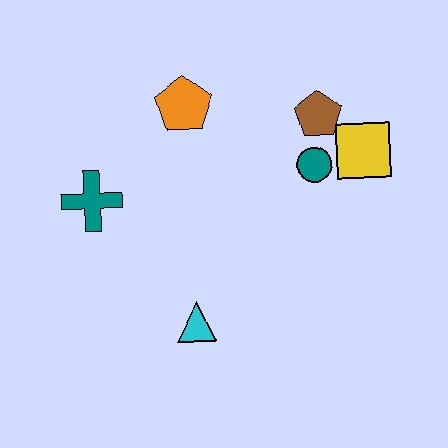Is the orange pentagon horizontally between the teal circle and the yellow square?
No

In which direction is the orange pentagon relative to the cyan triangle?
The orange pentagon is above the cyan triangle.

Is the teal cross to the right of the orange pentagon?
No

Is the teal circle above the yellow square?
No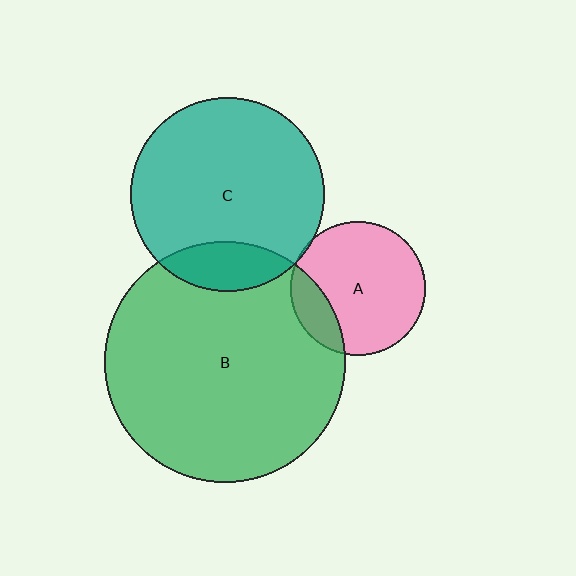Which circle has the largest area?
Circle B (green).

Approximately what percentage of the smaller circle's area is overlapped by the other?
Approximately 20%.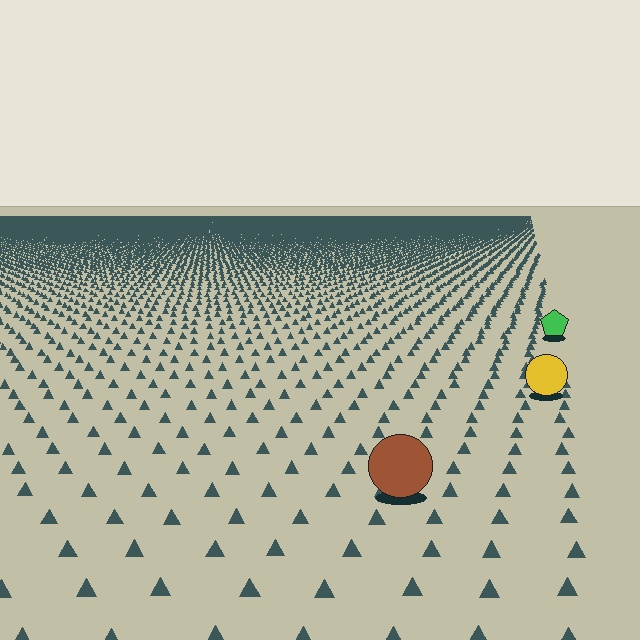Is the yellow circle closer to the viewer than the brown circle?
No. The brown circle is closer — you can tell from the texture gradient: the ground texture is coarser near it.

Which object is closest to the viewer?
The brown circle is closest. The texture marks near it are larger and more spread out.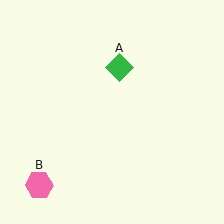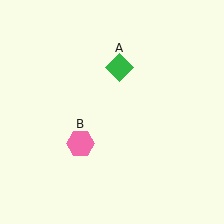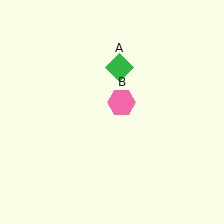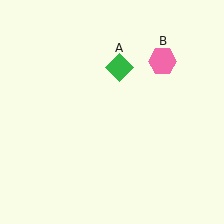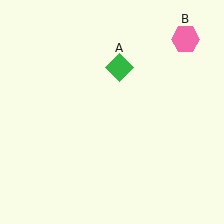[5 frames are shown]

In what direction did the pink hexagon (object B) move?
The pink hexagon (object B) moved up and to the right.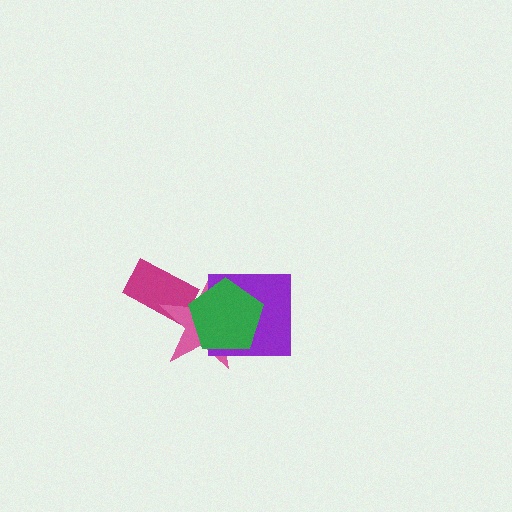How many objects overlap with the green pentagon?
2 objects overlap with the green pentagon.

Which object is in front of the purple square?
The green pentagon is in front of the purple square.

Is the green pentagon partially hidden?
No, no other shape covers it.